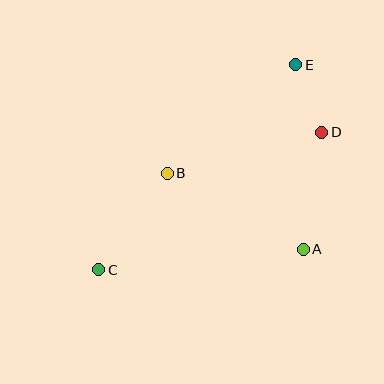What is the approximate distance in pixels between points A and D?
The distance between A and D is approximately 118 pixels.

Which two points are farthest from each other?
Points C and E are farthest from each other.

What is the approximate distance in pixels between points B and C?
The distance between B and C is approximately 118 pixels.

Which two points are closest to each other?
Points D and E are closest to each other.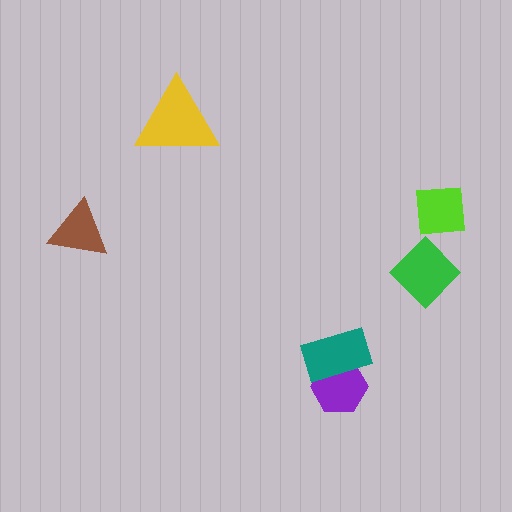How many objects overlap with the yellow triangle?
0 objects overlap with the yellow triangle.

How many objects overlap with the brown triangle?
0 objects overlap with the brown triangle.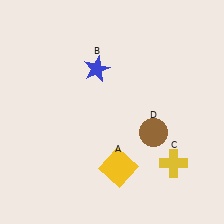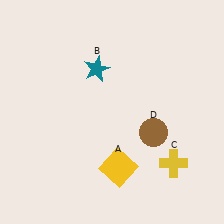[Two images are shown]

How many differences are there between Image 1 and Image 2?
There is 1 difference between the two images.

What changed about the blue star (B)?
In Image 1, B is blue. In Image 2, it changed to teal.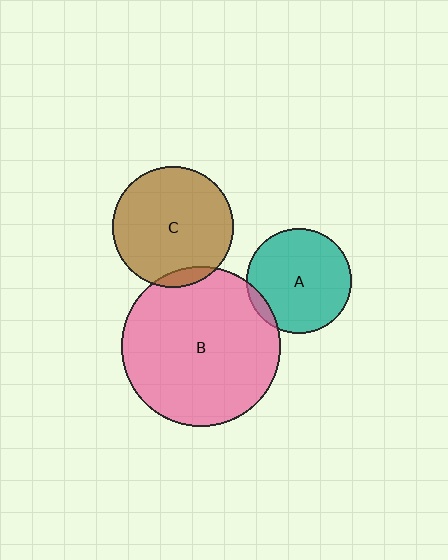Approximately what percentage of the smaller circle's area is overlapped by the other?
Approximately 5%.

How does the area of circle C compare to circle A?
Approximately 1.3 times.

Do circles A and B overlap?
Yes.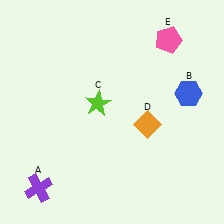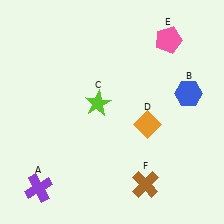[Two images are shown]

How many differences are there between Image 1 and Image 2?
There is 1 difference between the two images.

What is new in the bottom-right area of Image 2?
A brown cross (F) was added in the bottom-right area of Image 2.